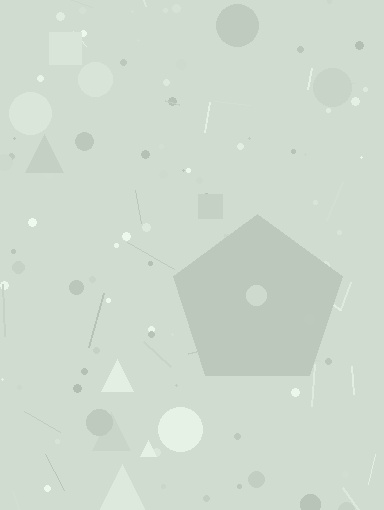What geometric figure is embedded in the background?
A pentagon is embedded in the background.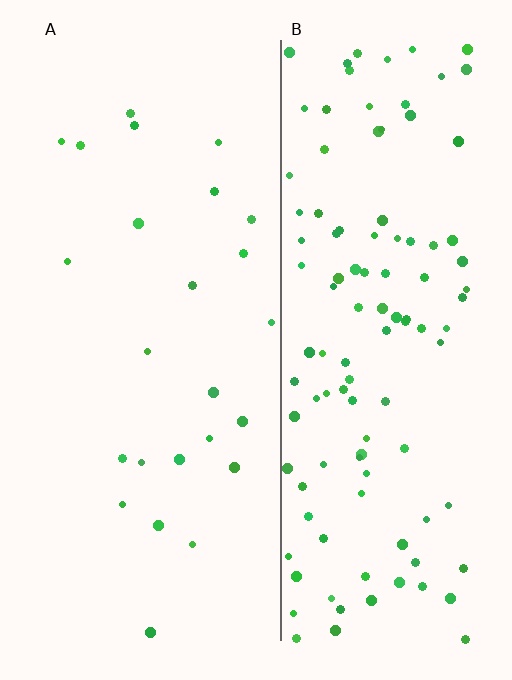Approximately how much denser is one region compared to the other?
Approximately 4.7× — region B over region A.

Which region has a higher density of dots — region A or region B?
B (the right).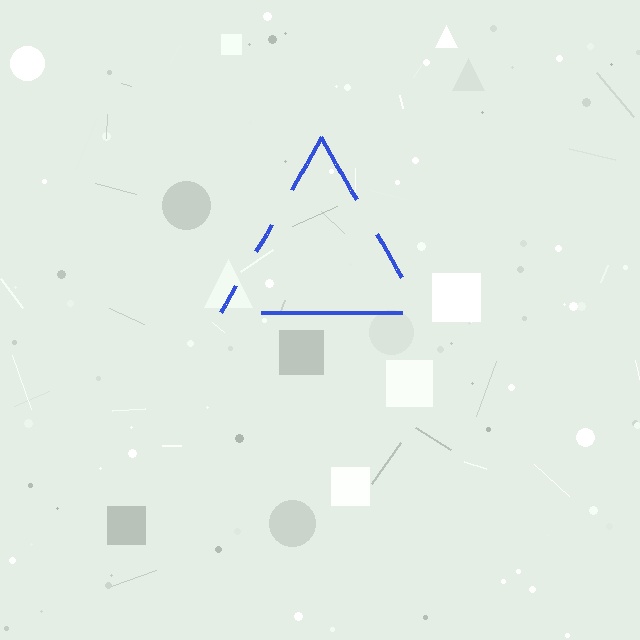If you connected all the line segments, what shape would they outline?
They would outline a triangle.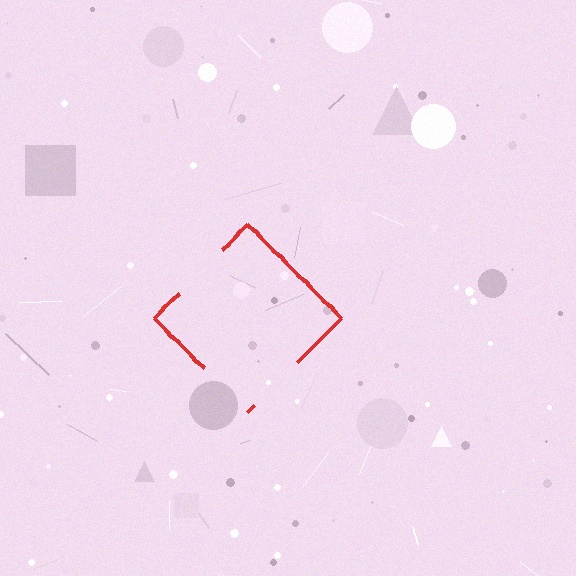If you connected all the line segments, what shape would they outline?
They would outline a diamond.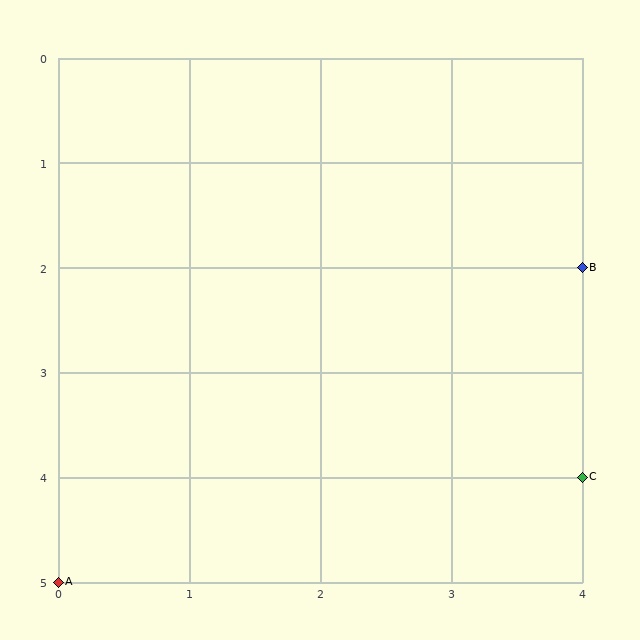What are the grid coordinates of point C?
Point C is at grid coordinates (4, 4).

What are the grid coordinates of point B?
Point B is at grid coordinates (4, 2).